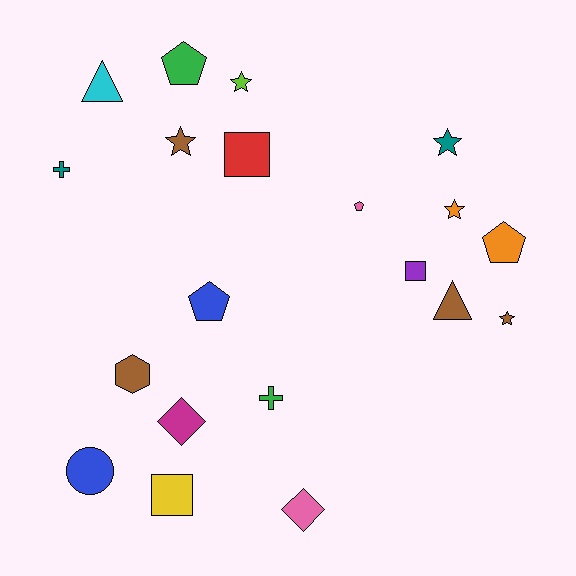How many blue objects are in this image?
There are 2 blue objects.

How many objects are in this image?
There are 20 objects.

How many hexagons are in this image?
There is 1 hexagon.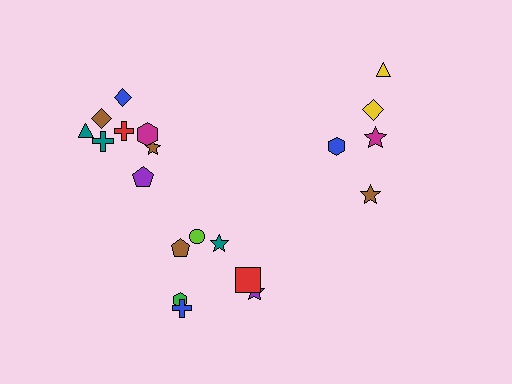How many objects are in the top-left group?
There are 8 objects.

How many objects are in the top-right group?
There are 5 objects.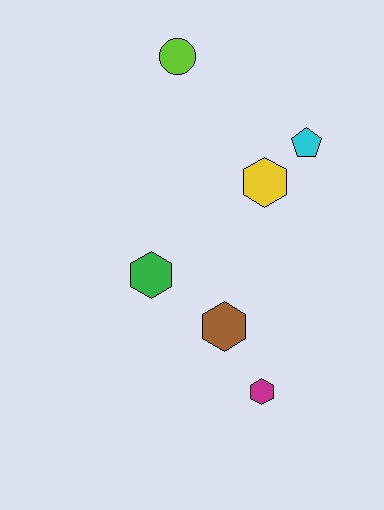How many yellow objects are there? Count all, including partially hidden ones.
There is 1 yellow object.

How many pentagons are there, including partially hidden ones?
There is 1 pentagon.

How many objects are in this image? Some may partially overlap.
There are 6 objects.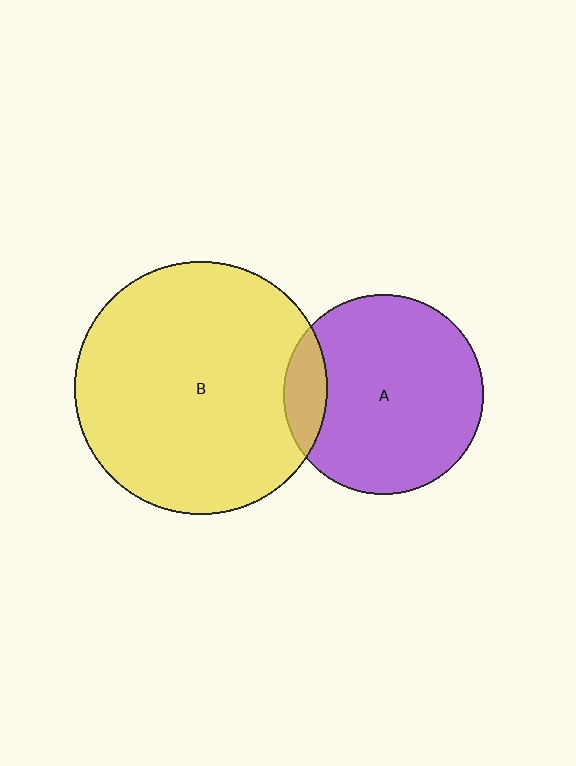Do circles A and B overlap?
Yes.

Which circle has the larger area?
Circle B (yellow).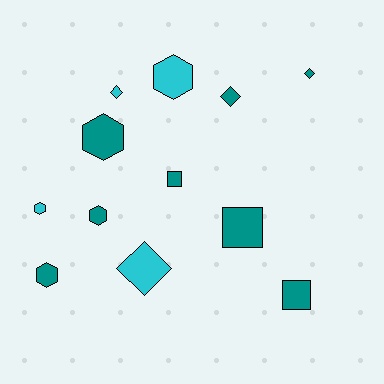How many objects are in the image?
There are 12 objects.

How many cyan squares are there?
There are no cyan squares.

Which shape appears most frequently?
Hexagon, with 5 objects.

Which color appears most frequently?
Teal, with 8 objects.